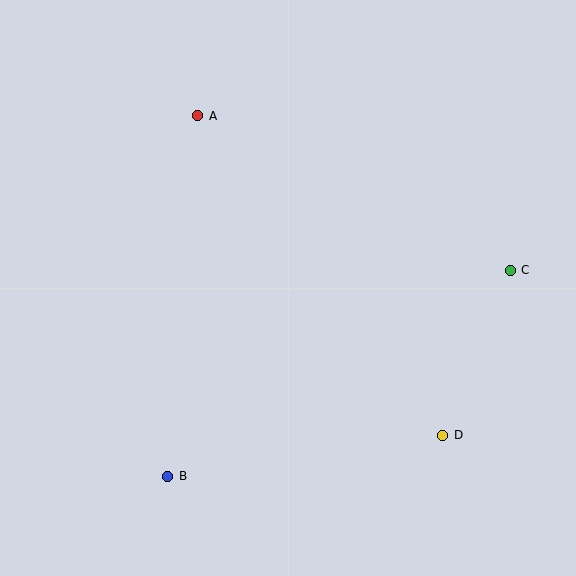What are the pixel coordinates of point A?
Point A is at (198, 116).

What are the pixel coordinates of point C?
Point C is at (510, 270).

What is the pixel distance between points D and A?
The distance between D and A is 402 pixels.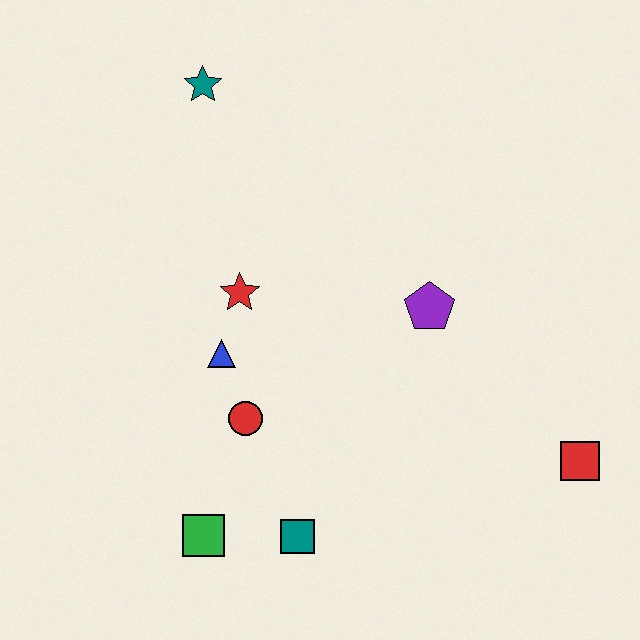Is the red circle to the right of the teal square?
No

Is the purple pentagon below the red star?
Yes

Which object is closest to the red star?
The blue triangle is closest to the red star.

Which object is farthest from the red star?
The red square is farthest from the red star.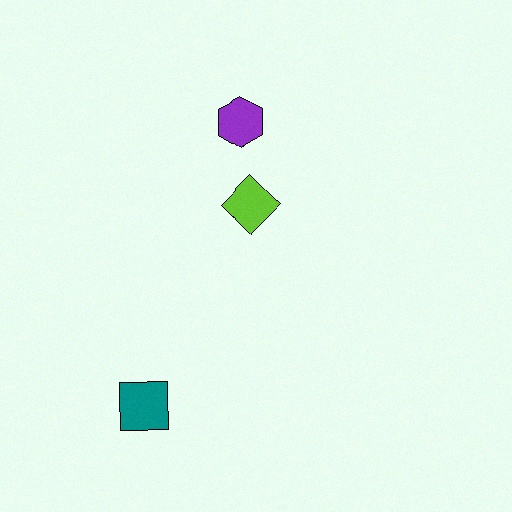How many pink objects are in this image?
There are no pink objects.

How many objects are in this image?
There are 3 objects.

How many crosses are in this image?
There are no crosses.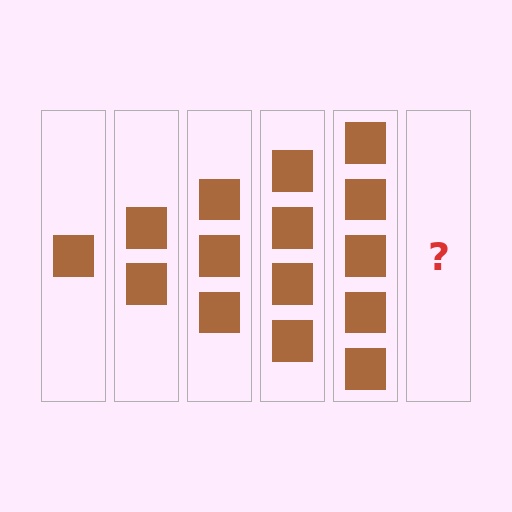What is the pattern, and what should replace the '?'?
The pattern is that each step adds one more square. The '?' should be 6 squares.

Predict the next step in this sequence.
The next step is 6 squares.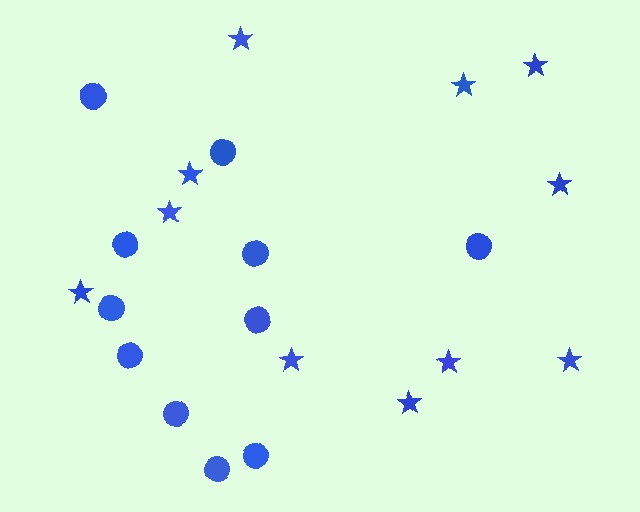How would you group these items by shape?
There are 2 groups: one group of stars (11) and one group of circles (11).